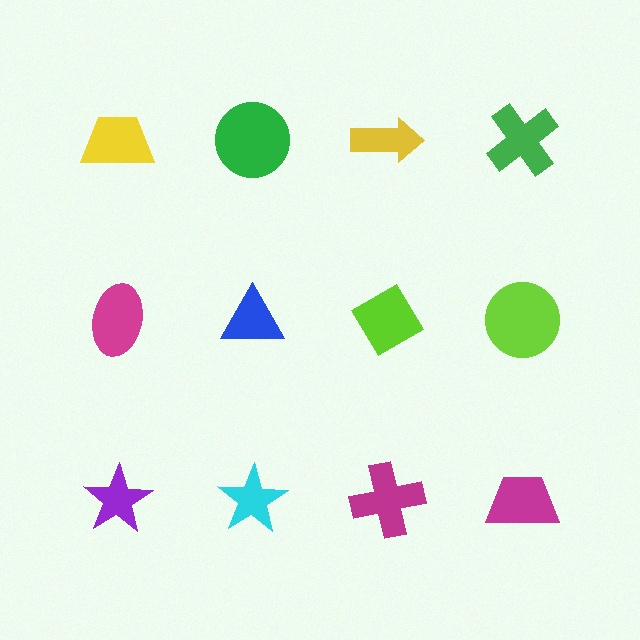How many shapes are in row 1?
4 shapes.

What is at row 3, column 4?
A magenta trapezoid.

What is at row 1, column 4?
A green cross.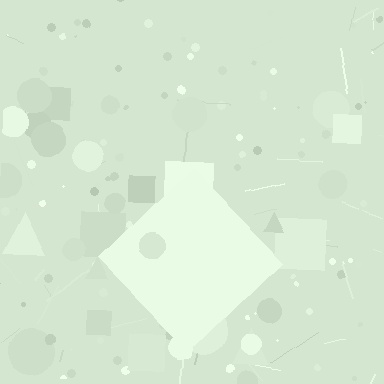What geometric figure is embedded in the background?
A diamond is embedded in the background.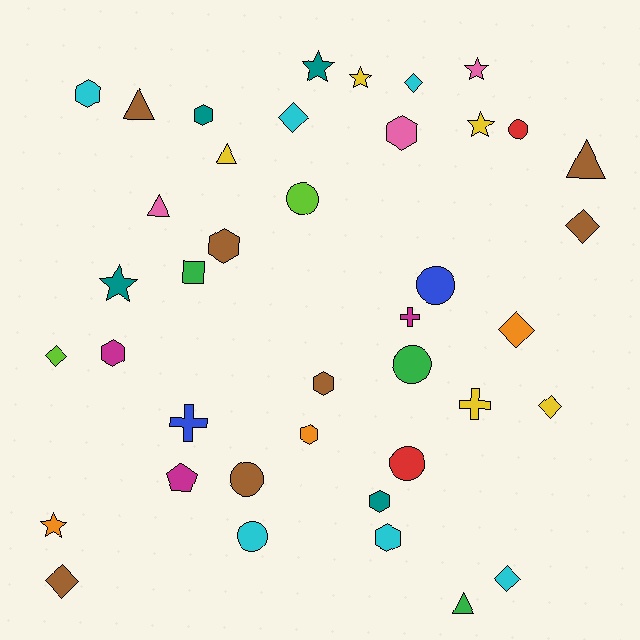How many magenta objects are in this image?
There are 3 magenta objects.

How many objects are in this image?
There are 40 objects.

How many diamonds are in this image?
There are 8 diamonds.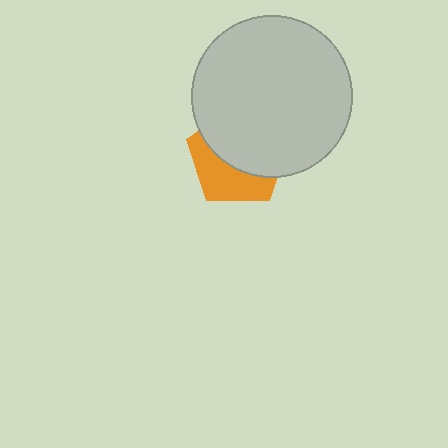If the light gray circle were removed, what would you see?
You would see the complete orange pentagon.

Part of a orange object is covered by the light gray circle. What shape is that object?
It is a pentagon.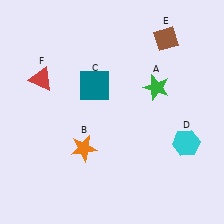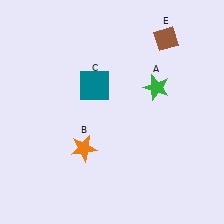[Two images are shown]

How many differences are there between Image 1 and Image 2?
There are 2 differences between the two images.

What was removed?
The cyan hexagon (D), the red triangle (F) were removed in Image 2.